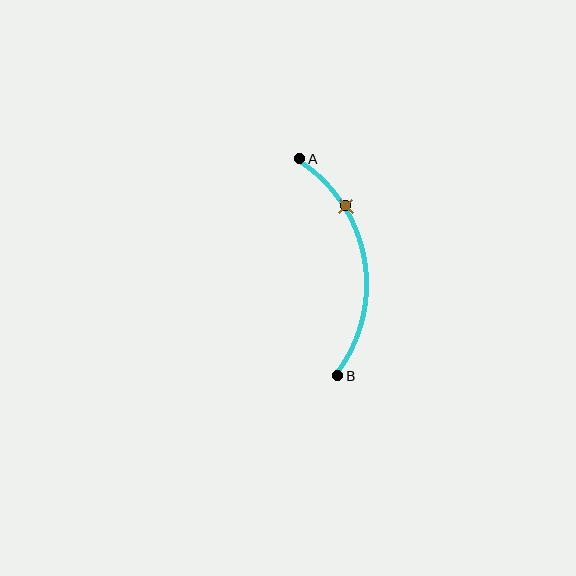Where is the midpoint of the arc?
The arc midpoint is the point on the curve farthest from the straight line joining A and B. It sits to the right of that line.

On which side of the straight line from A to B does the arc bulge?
The arc bulges to the right of the straight line connecting A and B.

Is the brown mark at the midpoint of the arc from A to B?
No. The brown mark lies on the arc but is closer to endpoint A. The arc midpoint would be at the point on the curve equidistant along the arc from both A and B.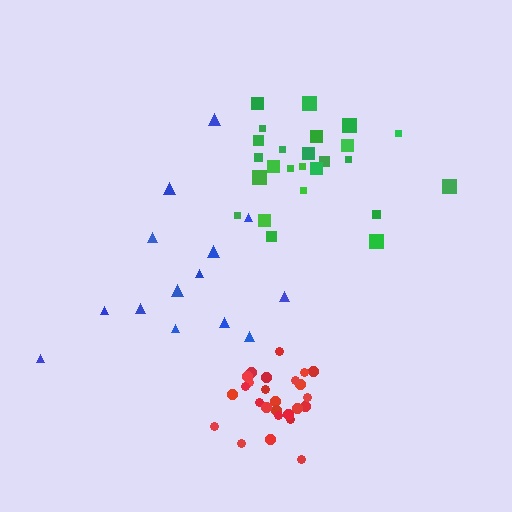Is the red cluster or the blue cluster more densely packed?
Red.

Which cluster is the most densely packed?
Red.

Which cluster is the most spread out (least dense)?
Blue.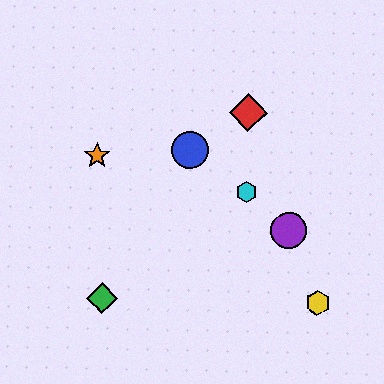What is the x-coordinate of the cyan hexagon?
The cyan hexagon is at x≈247.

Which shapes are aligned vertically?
The red diamond, the cyan hexagon are aligned vertically.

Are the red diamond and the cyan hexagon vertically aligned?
Yes, both are at x≈248.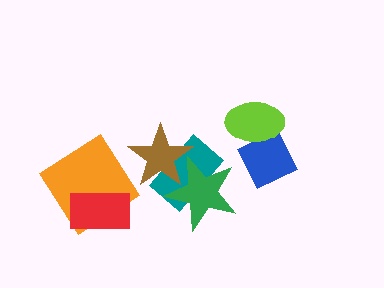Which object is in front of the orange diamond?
The red rectangle is in front of the orange diamond.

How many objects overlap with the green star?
2 objects overlap with the green star.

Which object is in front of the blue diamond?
The lime ellipse is in front of the blue diamond.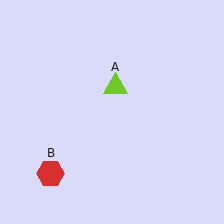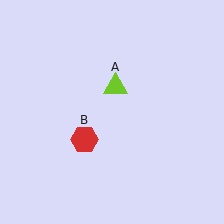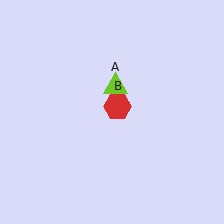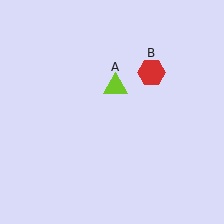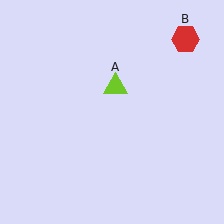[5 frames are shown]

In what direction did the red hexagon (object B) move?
The red hexagon (object B) moved up and to the right.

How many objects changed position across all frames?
1 object changed position: red hexagon (object B).